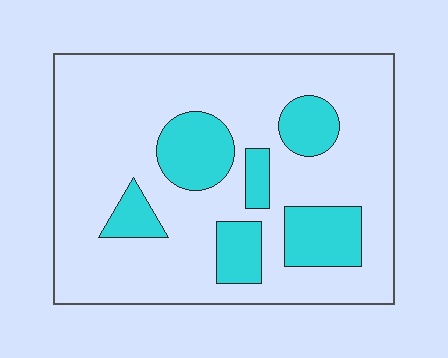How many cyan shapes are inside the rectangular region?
6.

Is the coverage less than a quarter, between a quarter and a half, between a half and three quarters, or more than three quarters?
Less than a quarter.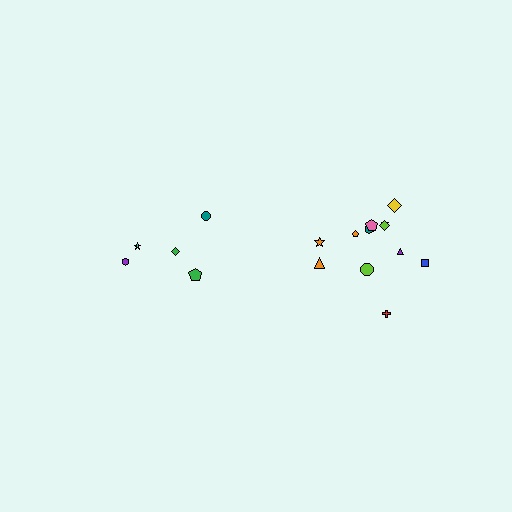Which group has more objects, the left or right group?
The right group.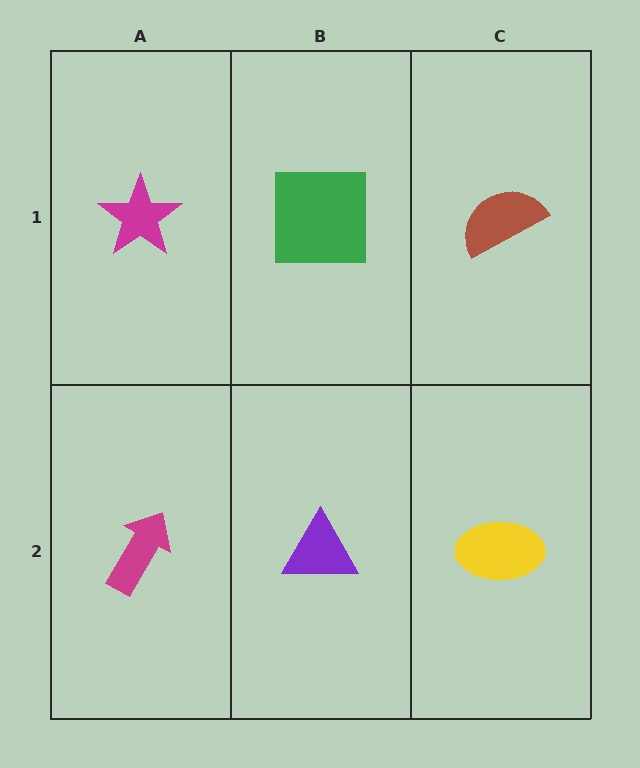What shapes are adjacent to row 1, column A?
A magenta arrow (row 2, column A), a green square (row 1, column B).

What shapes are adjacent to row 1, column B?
A purple triangle (row 2, column B), a magenta star (row 1, column A), a brown semicircle (row 1, column C).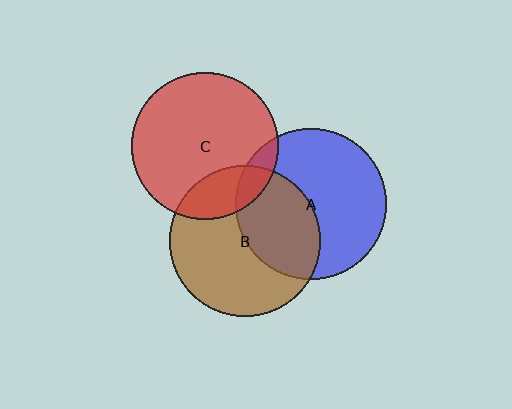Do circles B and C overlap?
Yes.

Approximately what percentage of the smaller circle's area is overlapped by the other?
Approximately 20%.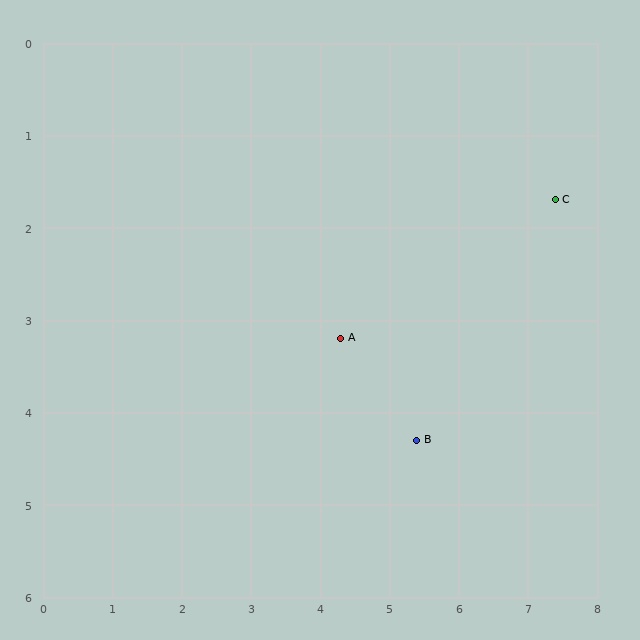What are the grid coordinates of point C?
Point C is at approximately (7.4, 1.7).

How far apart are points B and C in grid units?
Points B and C are about 3.3 grid units apart.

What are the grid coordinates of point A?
Point A is at approximately (4.3, 3.2).